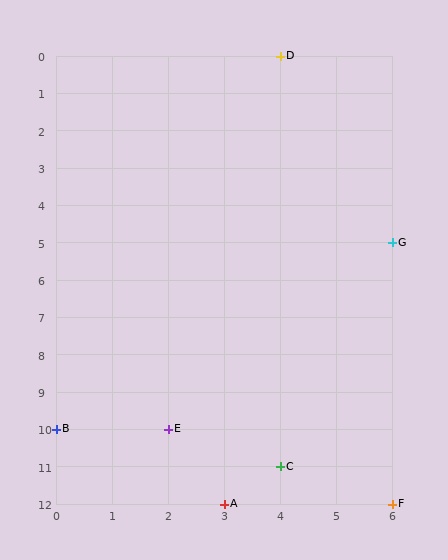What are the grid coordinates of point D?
Point D is at grid coordinates (4, 0).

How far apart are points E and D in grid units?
Points E and D are 2 columns and 10 rows apart (about 10.2 grid units diagonally).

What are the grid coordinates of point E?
Point E is at grid coordinates (2, 10).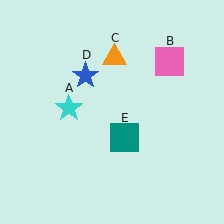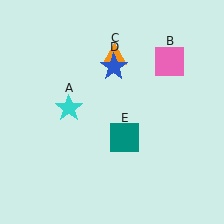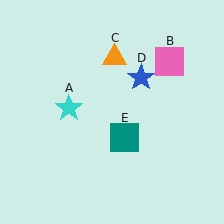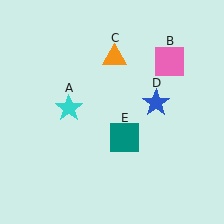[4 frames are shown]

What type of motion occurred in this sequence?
The blue star (object D) rotated clockwise around the center of the scene.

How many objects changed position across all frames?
1 object changed position: blue star (object D).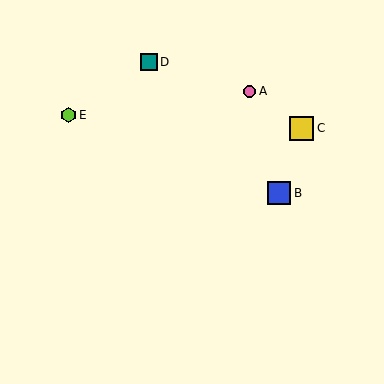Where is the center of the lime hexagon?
The center of the lime hexagon is at (68, 115).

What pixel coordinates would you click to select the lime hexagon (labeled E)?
Click at (68, 115) to select the lime hexagon E.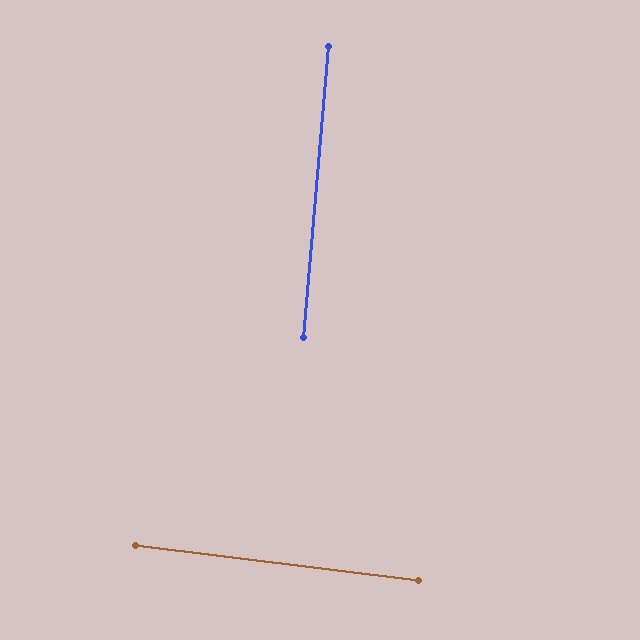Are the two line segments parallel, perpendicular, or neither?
Perpendicular — they meet at approximately 88°.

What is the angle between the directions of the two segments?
Approximately 88 degrees.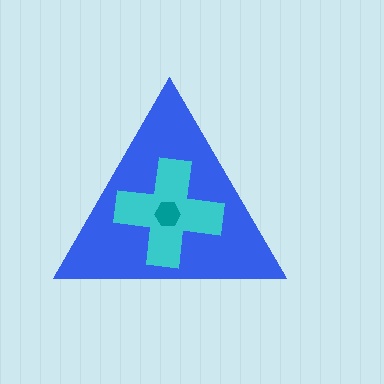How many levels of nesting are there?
3.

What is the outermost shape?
The blue triangle.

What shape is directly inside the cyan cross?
The teal hexagon.